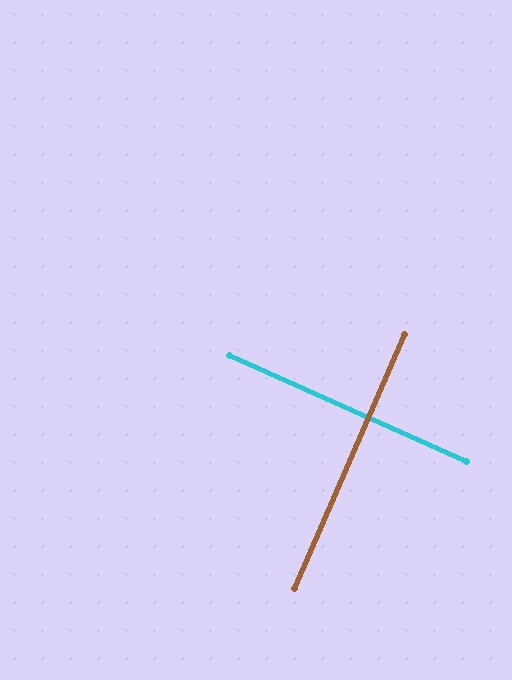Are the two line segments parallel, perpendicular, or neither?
Perpendicular — they meet at approximately 90°.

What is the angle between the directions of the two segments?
Approximately 90 degrees.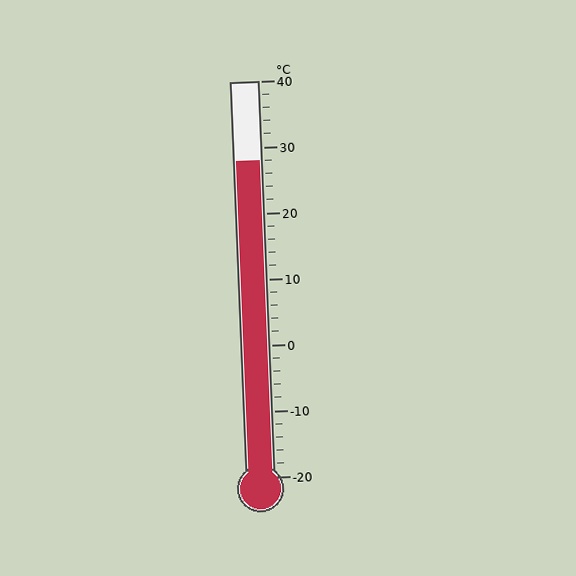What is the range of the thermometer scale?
The thermometer scale ranges from -20°C to 40°C.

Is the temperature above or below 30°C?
The temperature is below 30°C.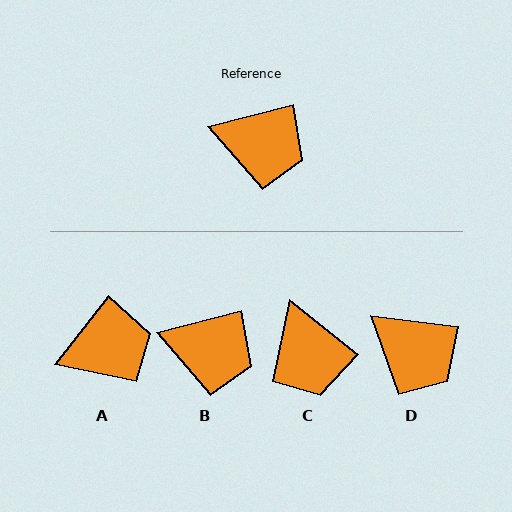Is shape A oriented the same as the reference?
No, it is off by about 38 degrees.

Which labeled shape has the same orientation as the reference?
B.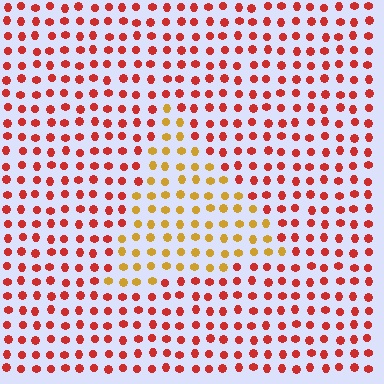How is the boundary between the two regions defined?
The boundary is defined purely by a slight shift in hue (about 43 degrees). Spacing, size, and orientation are identical on both sides.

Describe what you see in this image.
The image is filled with small red elements in a uniform arrangement. A triangle-shaped region is visible where the elements are tinted to a slightly different hue, forming a subtle color boundary.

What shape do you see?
I see a triangle.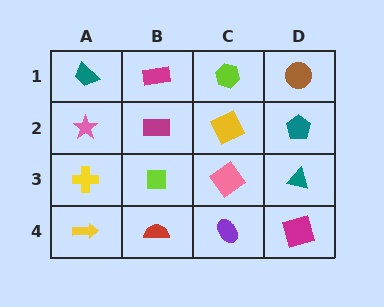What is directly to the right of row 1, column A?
A magenta rectangle.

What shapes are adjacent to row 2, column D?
A brown circle (row 1, column D), a teal triangle (row 3, column D), a yellow square (row 2, column C).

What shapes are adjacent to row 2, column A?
A teal trapezoid (row 1, column A), a yellow cross (row 3, column A), a magenta rectangle (row 2, column B).